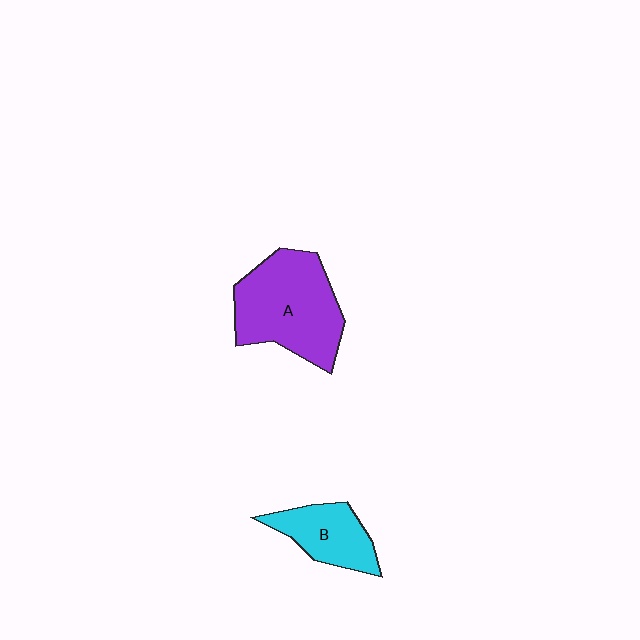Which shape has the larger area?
Shape A (purple).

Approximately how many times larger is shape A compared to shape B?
Approximately 1.9 times.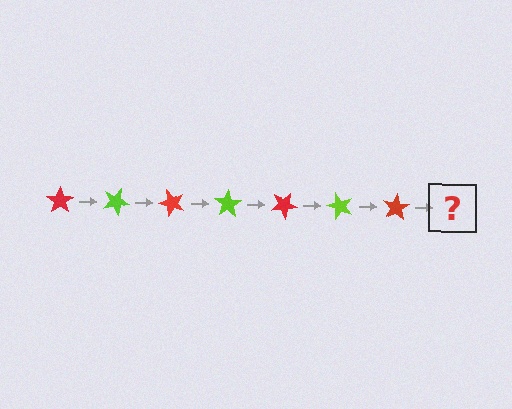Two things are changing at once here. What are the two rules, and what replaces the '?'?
The two rules are that it rotates 25 degrees each step and the color cycles through red and lime. The '?' should be a lime star, rotated 175 degrees from the start.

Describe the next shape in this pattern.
It should be a lime star, rotated 175 degrees from the start.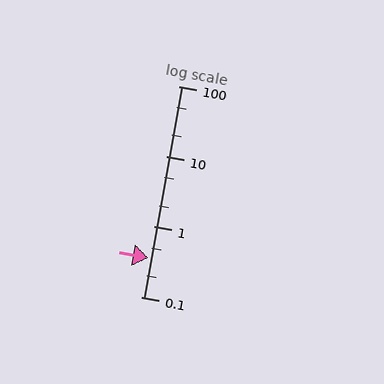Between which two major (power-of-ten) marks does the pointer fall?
The pointer is between 0.1 and 1.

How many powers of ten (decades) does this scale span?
The scale spans 3 decades, from 0.1 to 100.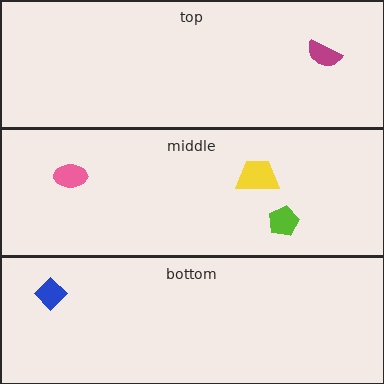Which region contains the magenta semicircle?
The top region.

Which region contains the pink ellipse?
The middle region.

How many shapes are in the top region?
1.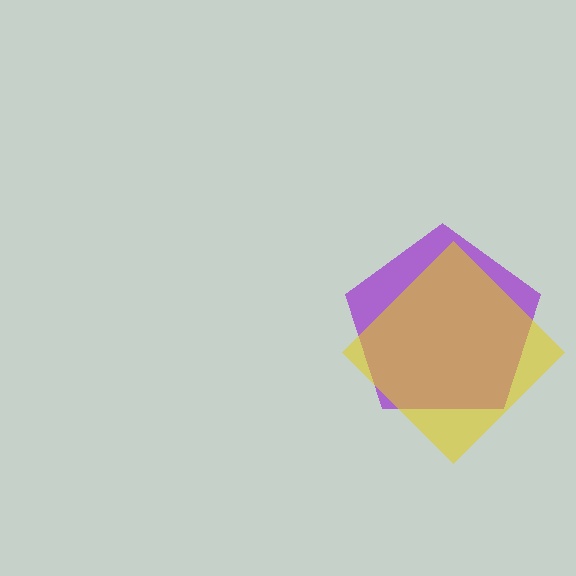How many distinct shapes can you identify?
There are 2 distinct shapes: a purple pentagon, a yellow diamond.